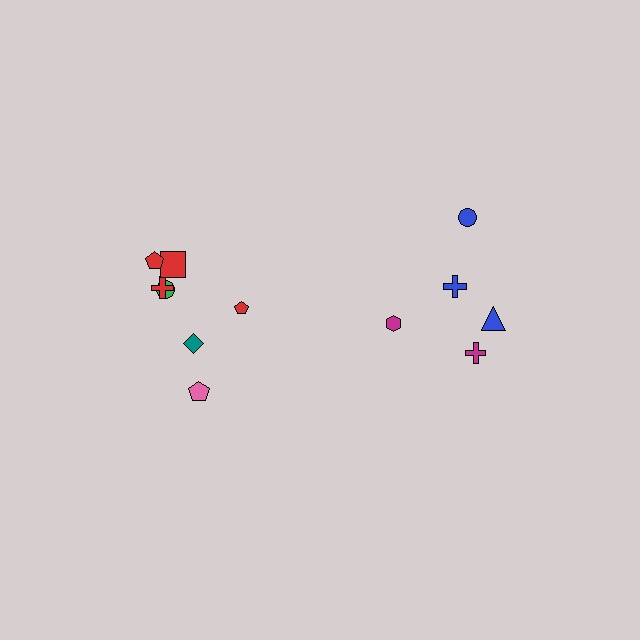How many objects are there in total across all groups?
There are 12 objects.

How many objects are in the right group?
There are 5 objects.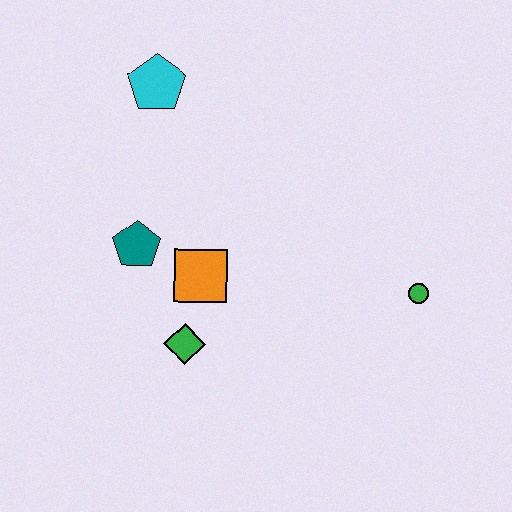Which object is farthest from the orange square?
The green circle is farthest from the orange square.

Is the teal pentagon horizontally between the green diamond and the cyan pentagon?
No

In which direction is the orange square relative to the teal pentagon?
The orange square is to the right of the teal pentagon.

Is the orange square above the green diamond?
Yes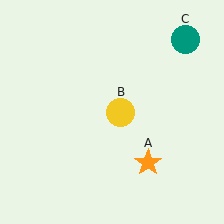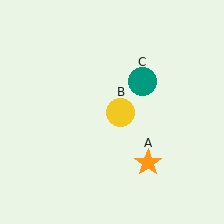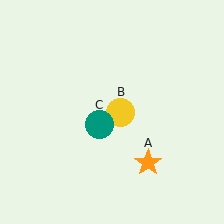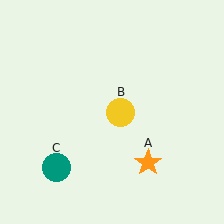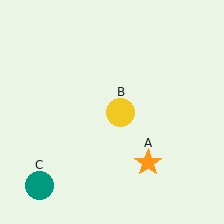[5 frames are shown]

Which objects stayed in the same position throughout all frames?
Orange star (object A) and yellow circle (object B) remained stationary.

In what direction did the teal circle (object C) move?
The teal circle (object C) moved down and to the left.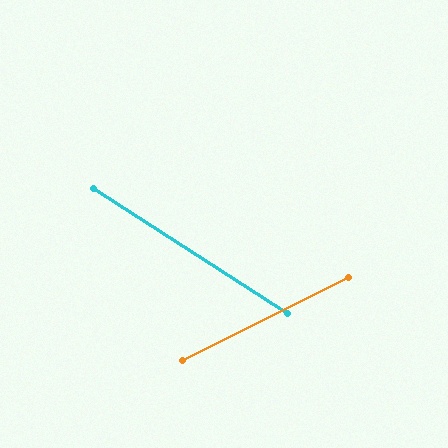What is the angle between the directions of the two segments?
Approximately 59 degrees.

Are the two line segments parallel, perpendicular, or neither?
Neither parallel nor perpendicular — they differ by about 59°.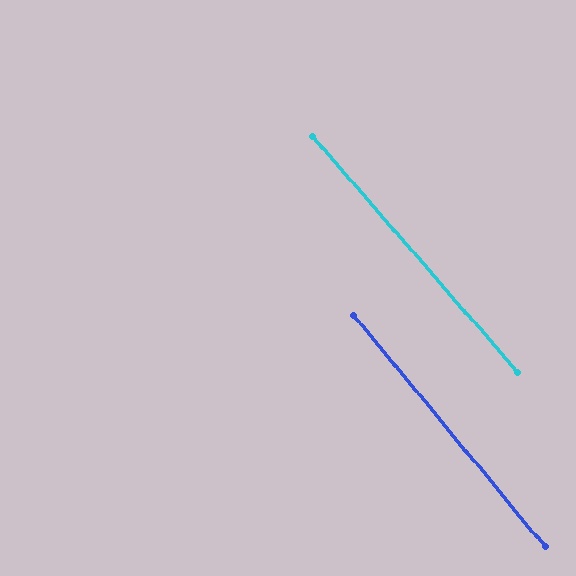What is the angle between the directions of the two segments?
Approximately 1 degree.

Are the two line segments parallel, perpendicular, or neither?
Parallel — their directions differ by only 1.3°.